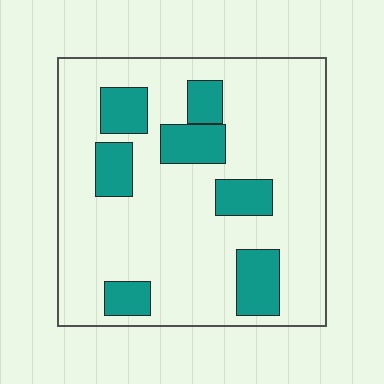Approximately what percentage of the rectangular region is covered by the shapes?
Approximately 20%.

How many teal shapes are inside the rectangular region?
7.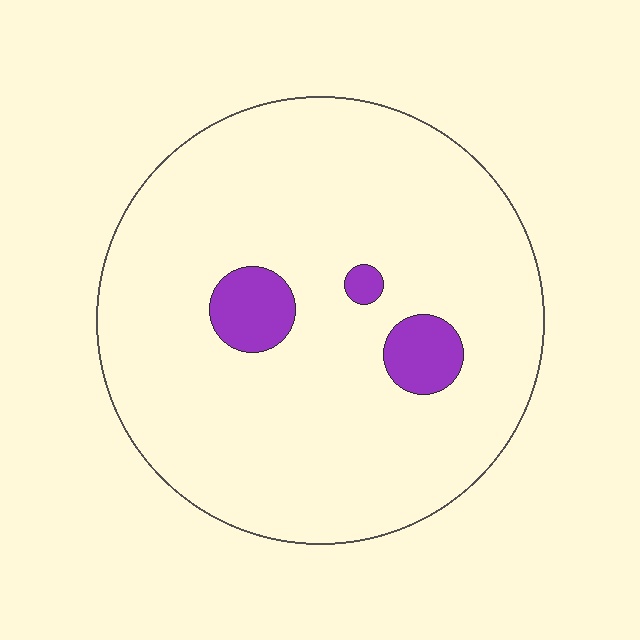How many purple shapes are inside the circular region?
3.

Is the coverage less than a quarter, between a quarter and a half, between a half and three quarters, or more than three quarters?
Less than a quarter.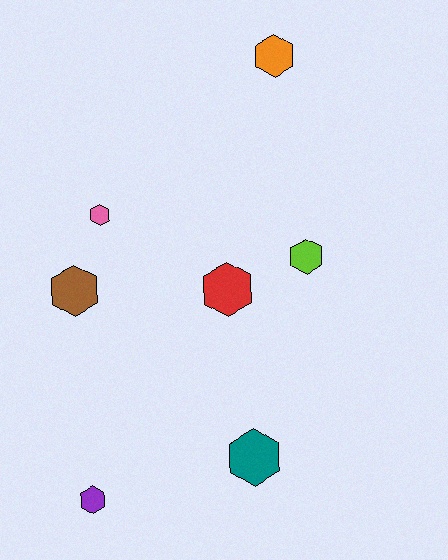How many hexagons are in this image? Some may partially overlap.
There are 7 hexagons.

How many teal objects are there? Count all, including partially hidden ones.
There is 1 teal object.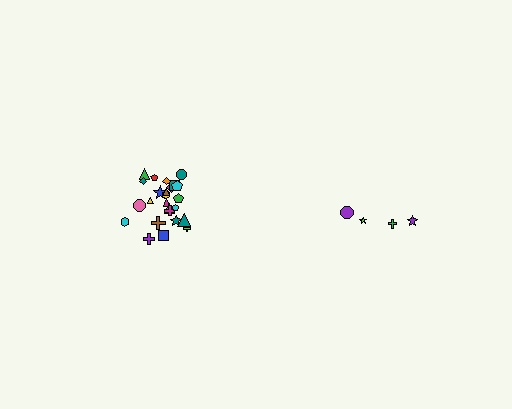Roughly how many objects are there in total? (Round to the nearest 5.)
Roughly 30 objects in total.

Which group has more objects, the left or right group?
The left group.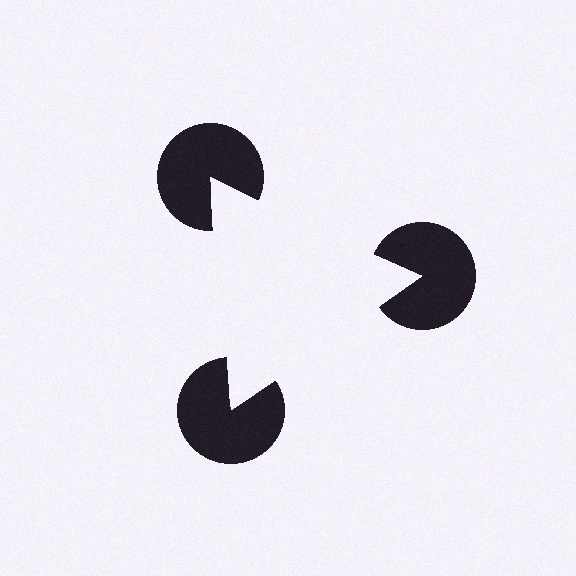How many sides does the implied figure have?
3 sides.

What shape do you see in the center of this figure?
An illusory triangle — its edges are inferred from the aligned wedge cuts in the pac-man discs, not physically drawn.